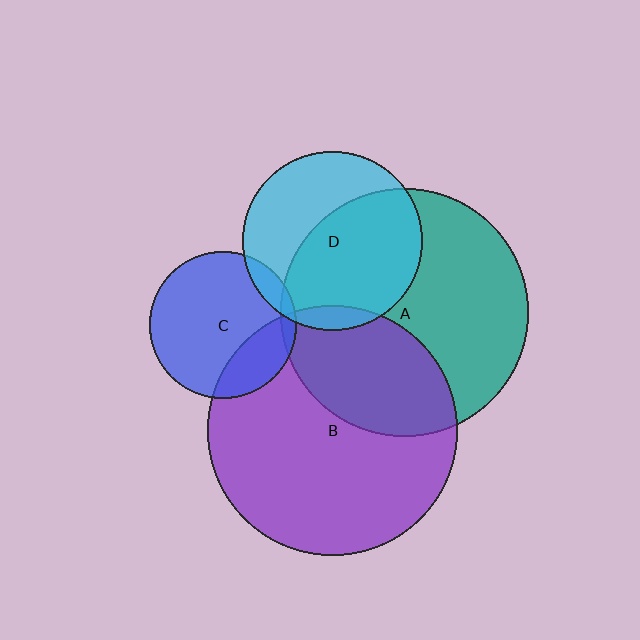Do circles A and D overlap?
Yes.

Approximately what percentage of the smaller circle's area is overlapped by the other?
Approximately 60%.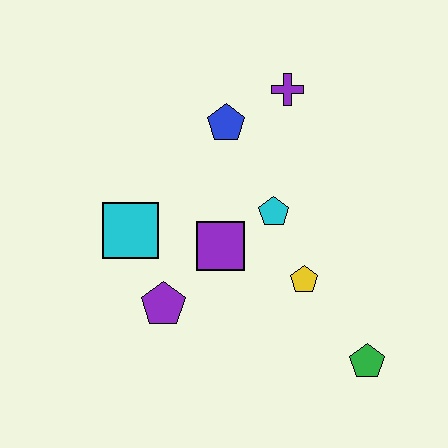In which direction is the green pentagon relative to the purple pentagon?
The green pentagon is to the right of the purple pentagon.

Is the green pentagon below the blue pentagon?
Yes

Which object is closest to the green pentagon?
The yellow pentagon is closest to the green pentagon.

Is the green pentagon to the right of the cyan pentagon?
Yes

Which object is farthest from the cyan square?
The green pentagon is farthest from the cyan square.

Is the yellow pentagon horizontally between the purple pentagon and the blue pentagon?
No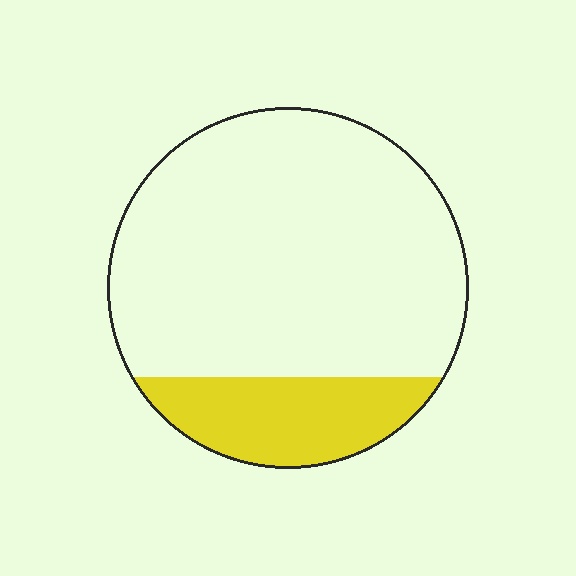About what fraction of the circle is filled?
About one fifth (1/5).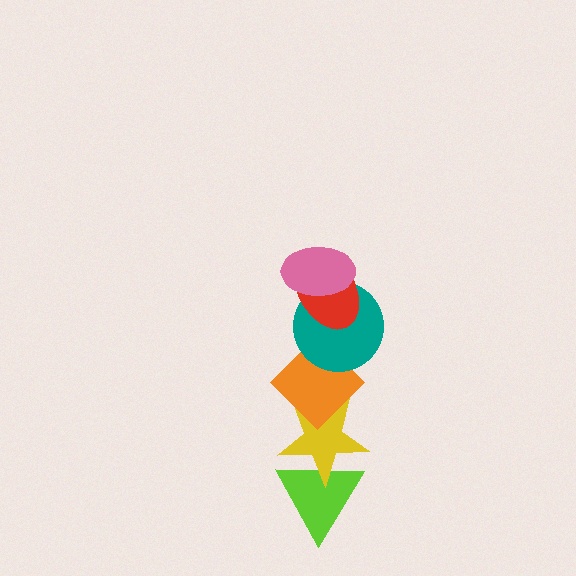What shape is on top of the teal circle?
The red ellipse is on top of the teal circle.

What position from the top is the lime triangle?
The lime triangle is 6th from the top.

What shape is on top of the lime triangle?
The yellow star is on top of the lime triangle.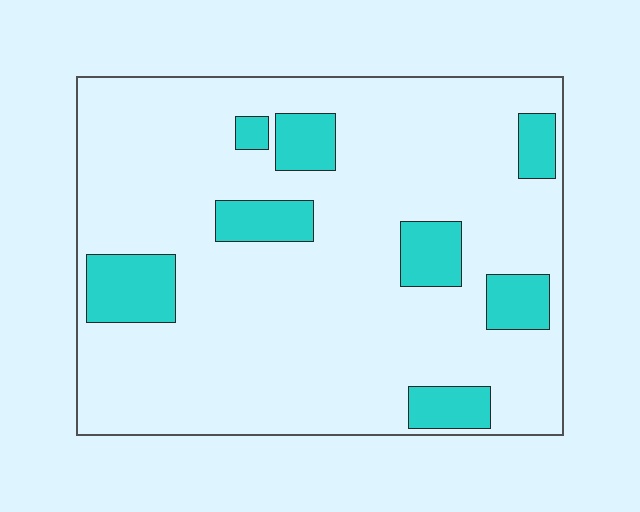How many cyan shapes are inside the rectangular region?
8.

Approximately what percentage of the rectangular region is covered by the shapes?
Approximately 15%.